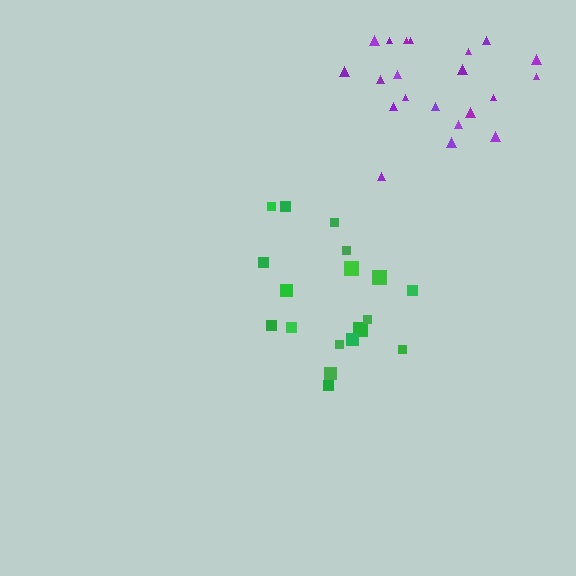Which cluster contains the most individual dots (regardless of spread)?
Purple (21).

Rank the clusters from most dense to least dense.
purple, green.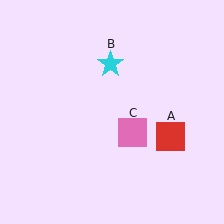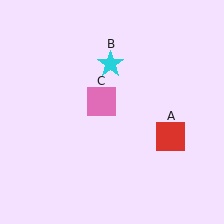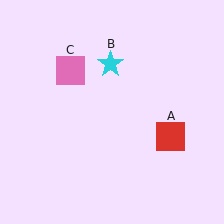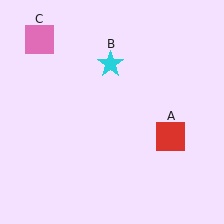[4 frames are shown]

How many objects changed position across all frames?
1 object changed position: pink square (object C).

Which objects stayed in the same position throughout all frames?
Red square (object A) and cyan star (object B) remained stationary.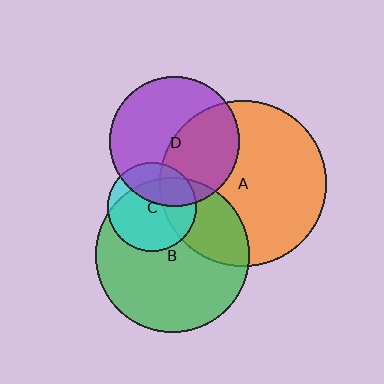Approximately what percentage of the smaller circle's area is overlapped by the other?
Approximately 30%.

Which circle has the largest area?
Circle A (orange).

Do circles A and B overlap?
Yes.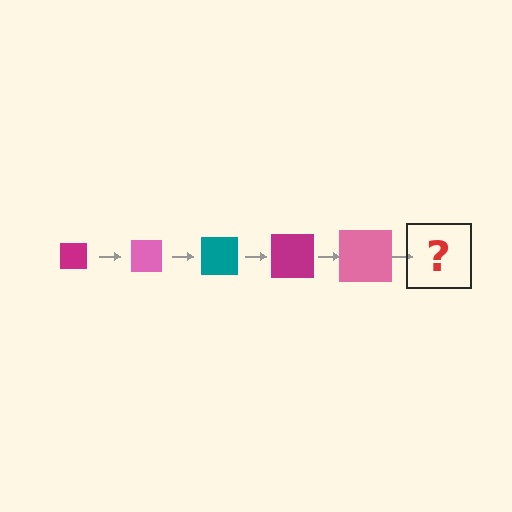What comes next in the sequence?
The next element should be a teal square, larger than the previous one.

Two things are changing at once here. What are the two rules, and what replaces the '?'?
The two rules are that the square grows larger each step and the color cycles through magenta, pink, and teal. The '?' should be a teal square, larger than the previous one.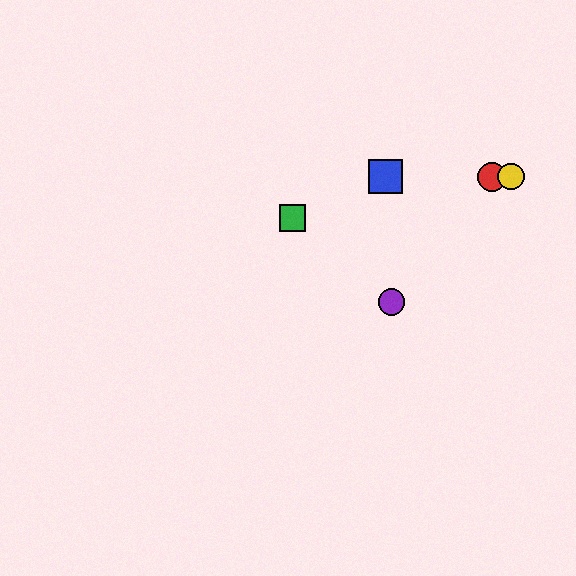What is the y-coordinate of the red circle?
The red circle is at y≈177.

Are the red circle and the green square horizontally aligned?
No, the red circle is at y≈177 and the green square is at y≈218.